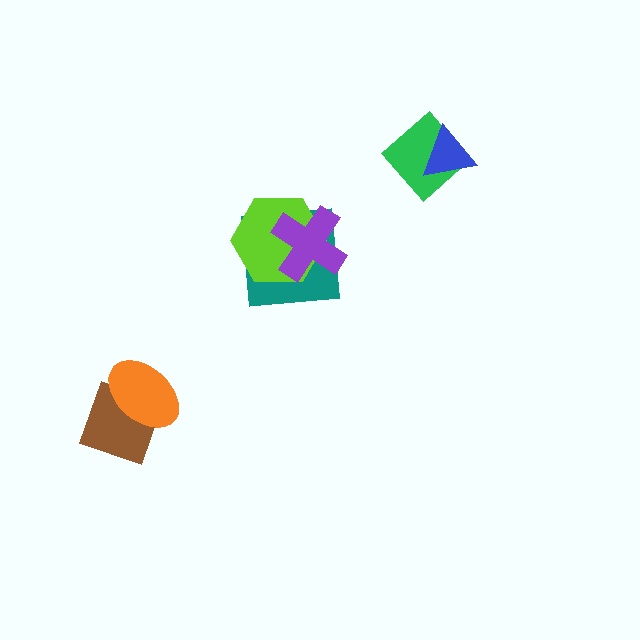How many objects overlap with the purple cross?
2 objects overlap with the purple cross.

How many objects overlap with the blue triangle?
1 object overlaps with the blue triangle.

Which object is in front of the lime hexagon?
The purple cross is in front of the lime hexagon.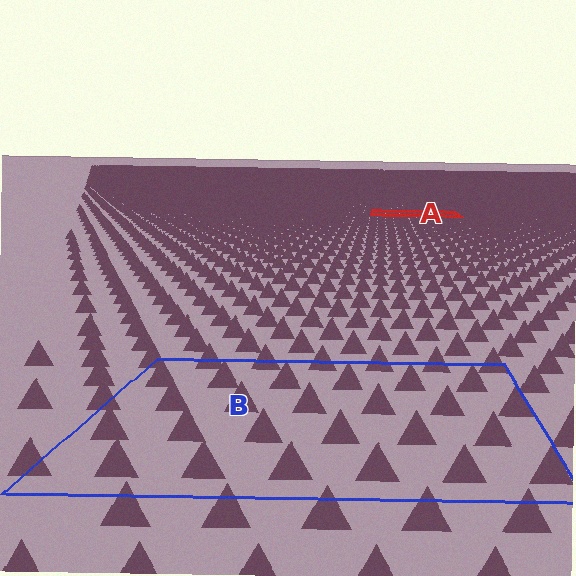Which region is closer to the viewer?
Region B is closer. The texture elements there are larger and more spread out.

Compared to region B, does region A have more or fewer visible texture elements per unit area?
Region A has more texture elements per unit area — they are packed more densely because it is farther away.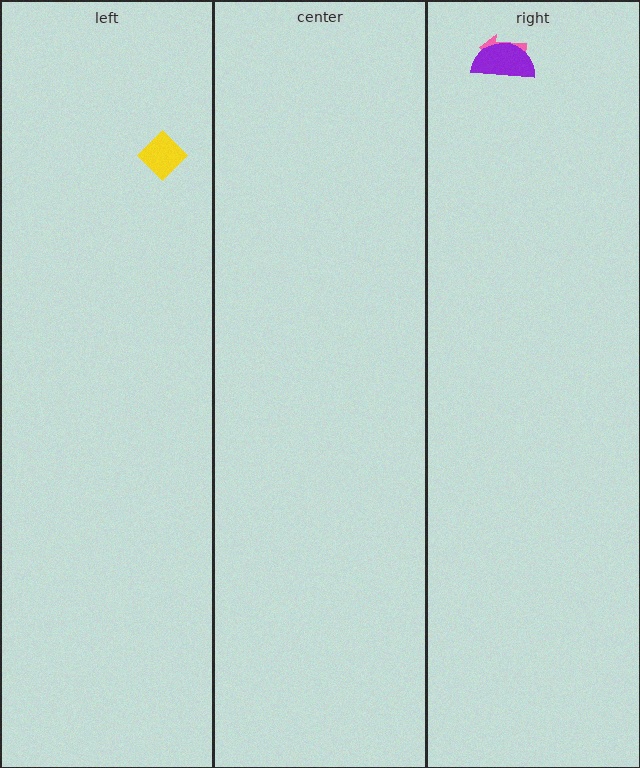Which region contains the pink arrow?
The right region.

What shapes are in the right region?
The pink arrow, the purple semicircle.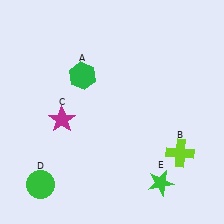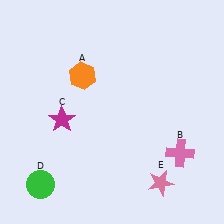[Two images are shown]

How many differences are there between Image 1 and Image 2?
There are 3 differences between the two images.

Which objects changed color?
A changed from green to orange. B changed from lime to pink. E changed from green to pink.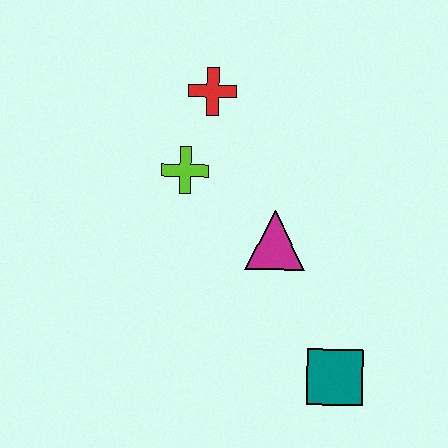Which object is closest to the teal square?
The magenta triangle is closest to the teal square.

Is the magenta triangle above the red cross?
No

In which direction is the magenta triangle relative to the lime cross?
The magenta triangle is to the right of the lime cross.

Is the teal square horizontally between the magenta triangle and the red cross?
No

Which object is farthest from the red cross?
The teal square is farthest from the red cross.